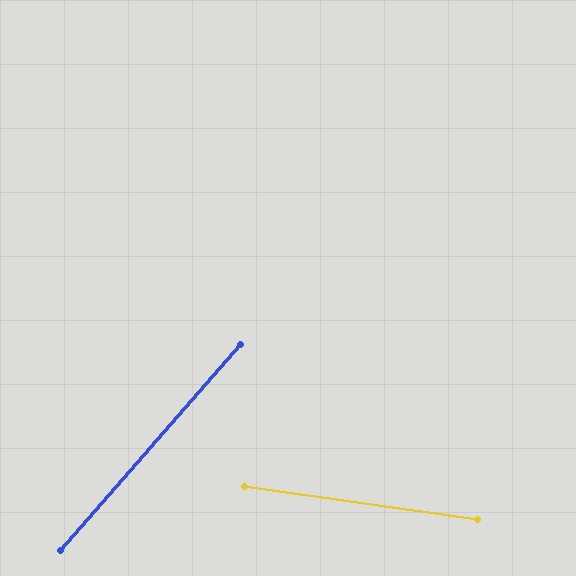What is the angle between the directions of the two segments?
Approximately 57 degrees.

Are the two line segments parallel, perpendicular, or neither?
Neither parallel nor perpendicular — they differ by about 57°.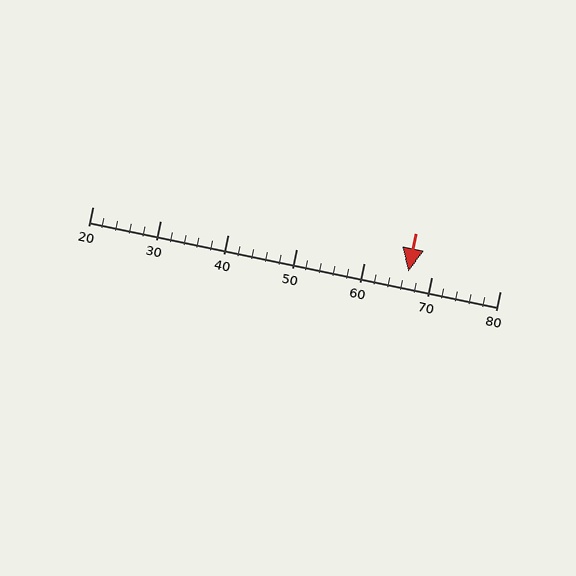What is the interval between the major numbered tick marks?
The major tick marks are spaced 10 units apart.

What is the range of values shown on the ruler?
The ruler shows values from 20 to 80.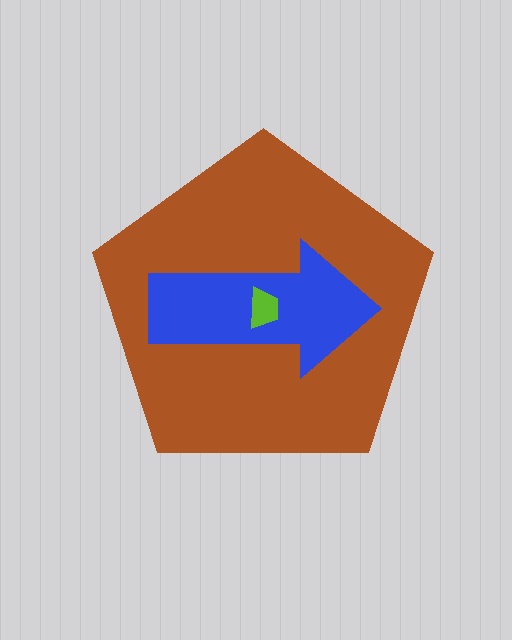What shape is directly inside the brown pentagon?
The blue arrow.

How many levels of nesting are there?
3.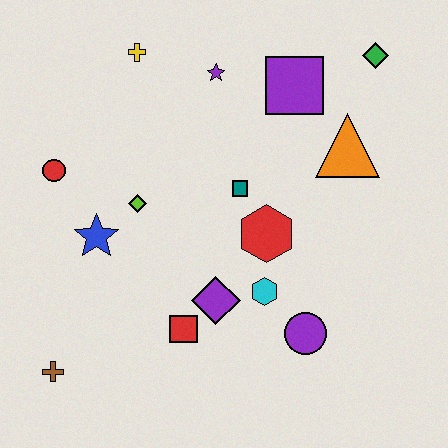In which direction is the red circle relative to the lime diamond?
The red circle is to the left of the lime diamond.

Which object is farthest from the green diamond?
The brown cross is farthest from the green diamond.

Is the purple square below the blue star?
No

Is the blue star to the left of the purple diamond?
Yes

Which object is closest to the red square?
The purple diamond is closest to the red square.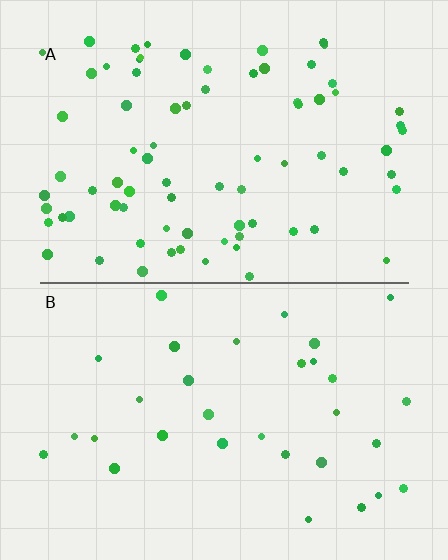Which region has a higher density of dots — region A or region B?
A (the top).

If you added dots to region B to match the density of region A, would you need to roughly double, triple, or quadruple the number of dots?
Approximately double.